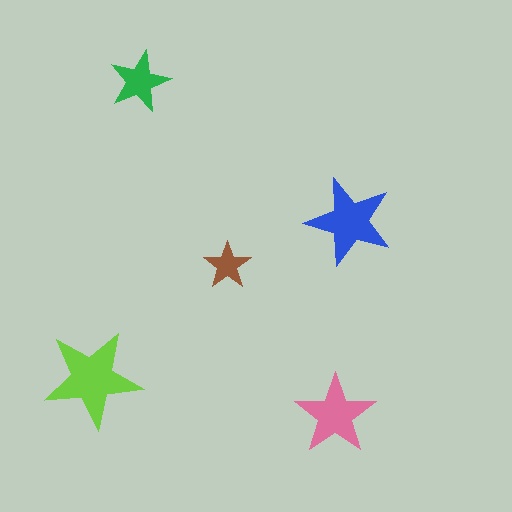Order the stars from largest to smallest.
the lime one, the blue one, the pink one, the green one, the brown one.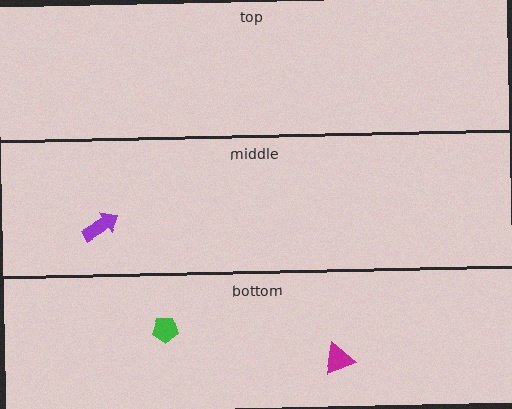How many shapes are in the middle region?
1.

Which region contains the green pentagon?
The bottom region.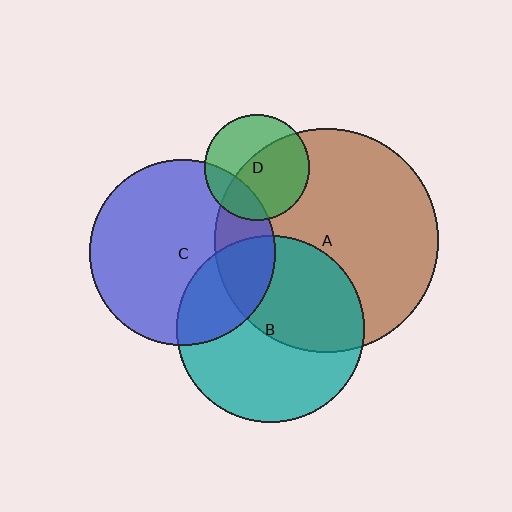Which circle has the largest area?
Circle A (brown).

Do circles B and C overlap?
Yes.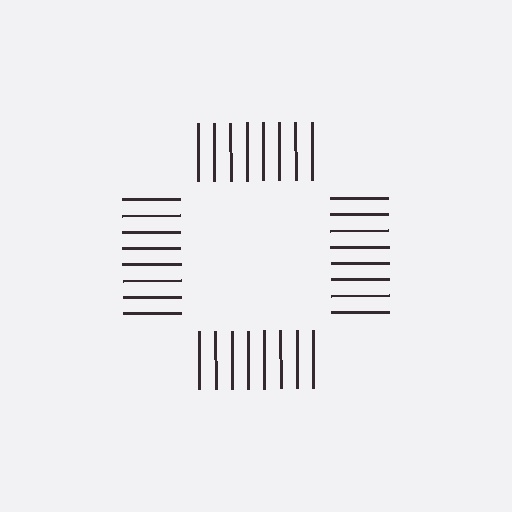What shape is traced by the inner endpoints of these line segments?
An illusory square — the line segments terminate on its edges but no continuous stroke is drawn.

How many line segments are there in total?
32 — 8 along each of the 4 edges.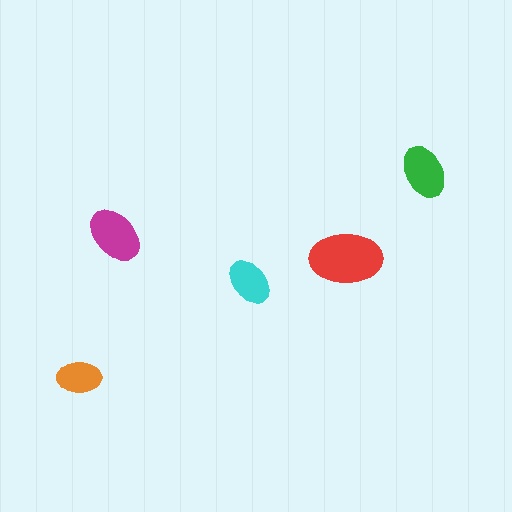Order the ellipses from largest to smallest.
the red one, the magenta one, the green one, the cyan one, the orange one.